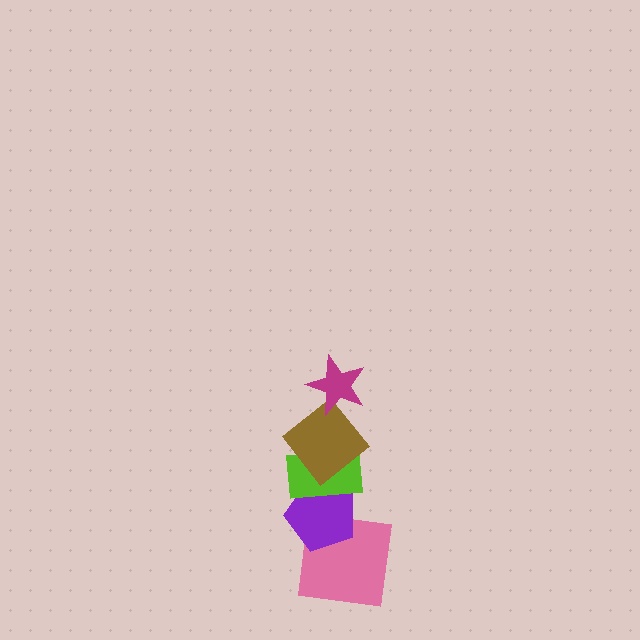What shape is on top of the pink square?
The purple pentagon is on top of the pink square.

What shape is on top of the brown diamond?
The magenta star is on top of the brown diamond.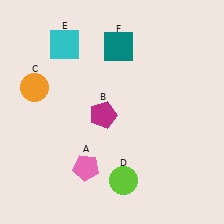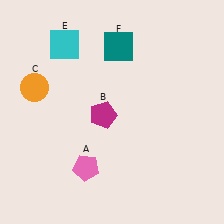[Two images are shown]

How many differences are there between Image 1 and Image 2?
There is 1 difference between the two images.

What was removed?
The lime circle (D) was removed in Image 2.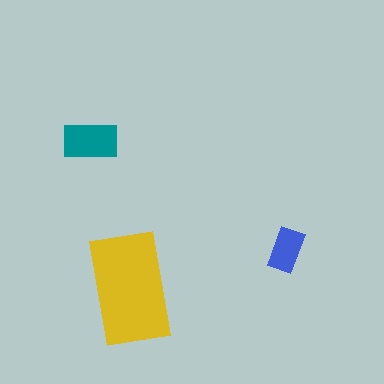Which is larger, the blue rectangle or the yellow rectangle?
The yellow one.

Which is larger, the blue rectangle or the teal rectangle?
The teal one.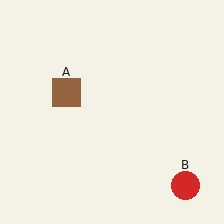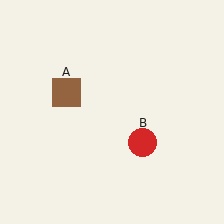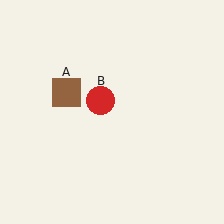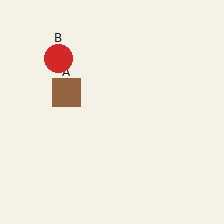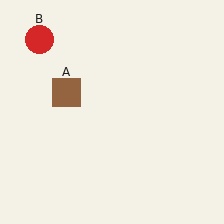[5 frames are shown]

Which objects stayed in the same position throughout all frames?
Brown square (object A) remained stationary.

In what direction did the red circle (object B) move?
The red circle (object B) moved up and to the left.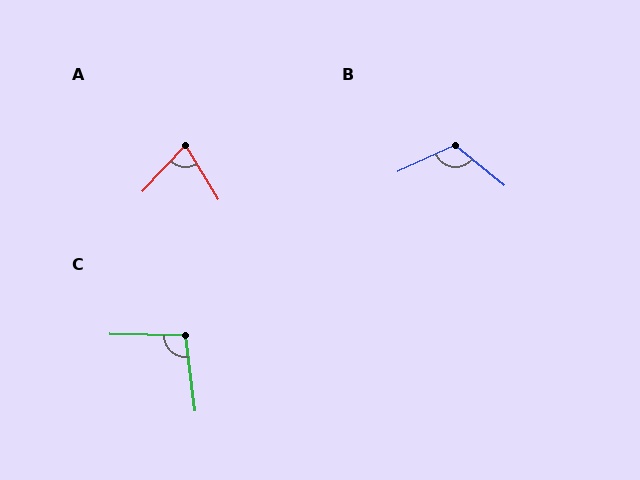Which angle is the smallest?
A, at approximately 74 degrees.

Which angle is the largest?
B, at approximately 116 degrees.